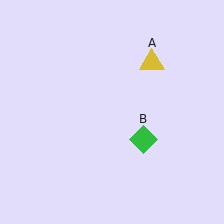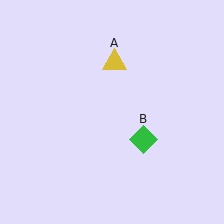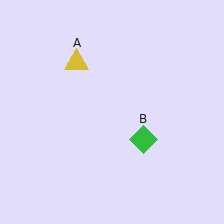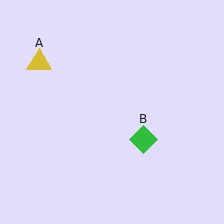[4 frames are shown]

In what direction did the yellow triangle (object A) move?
The yellow triangle (object A) moved left.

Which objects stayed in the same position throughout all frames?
Green diamond (object B) remained stationary.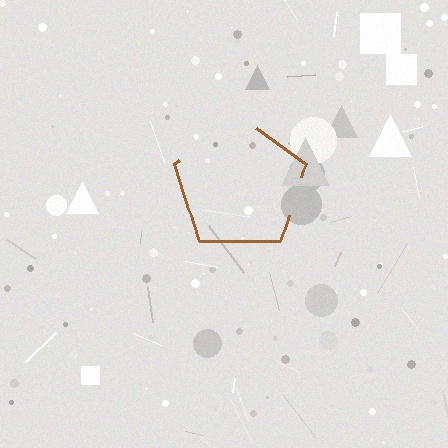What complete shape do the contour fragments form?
The contour fragments form a pentagon.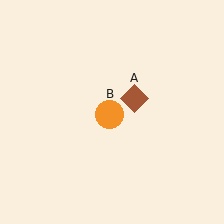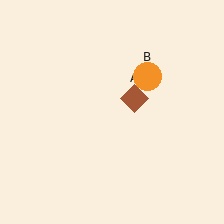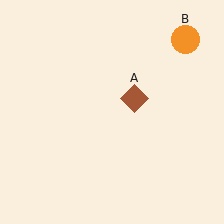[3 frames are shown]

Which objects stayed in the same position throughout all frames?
Brown diamond (object A) remained stationary.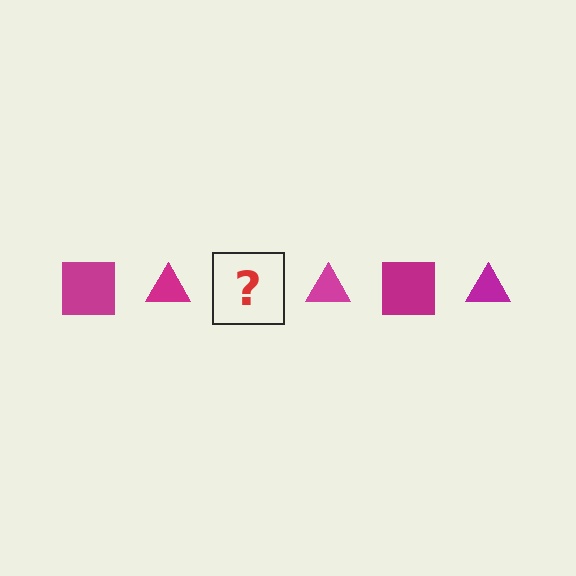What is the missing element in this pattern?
The missing element is a magenta square.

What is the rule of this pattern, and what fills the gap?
The rule is that the pattern cycles through square, triangle shapes in magenta. The gap should be filled with a magenta square.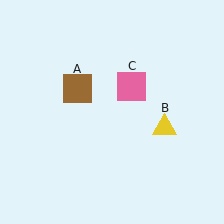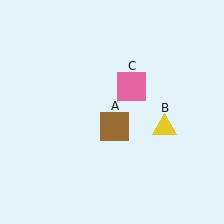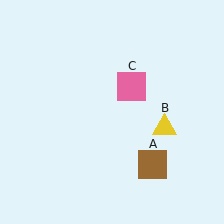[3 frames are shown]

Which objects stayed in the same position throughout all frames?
Yellow triangle (object B) and pink square (object C) remained stationary.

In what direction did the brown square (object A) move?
The brown square (object A) moved down and to the right.